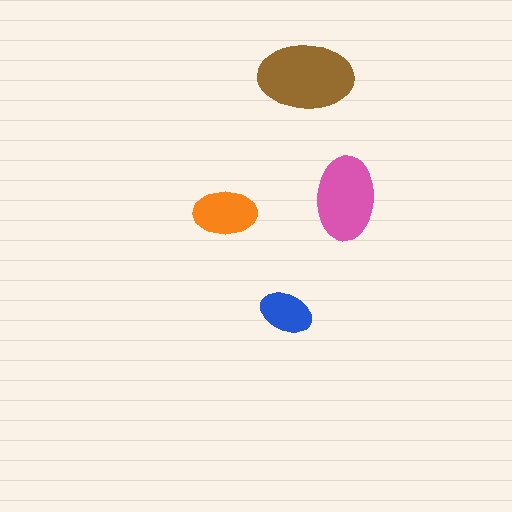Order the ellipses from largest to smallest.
the brown one, the pink one, the orange one, the blue one.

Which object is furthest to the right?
The pink ellipse is rightmost.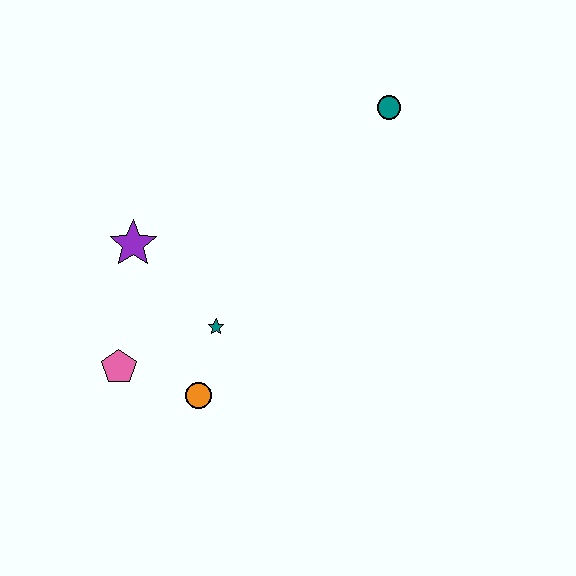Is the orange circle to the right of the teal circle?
No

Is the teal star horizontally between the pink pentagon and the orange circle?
No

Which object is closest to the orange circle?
The teal star is closest to the orange circle.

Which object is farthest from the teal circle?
The pink pentagon is farthest from the teal circle.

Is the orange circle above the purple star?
No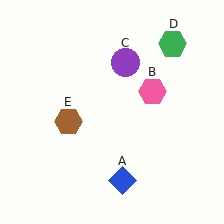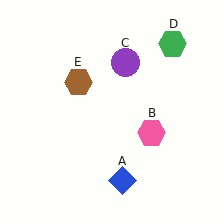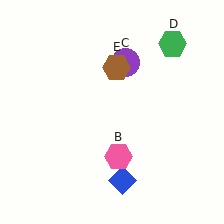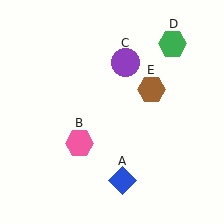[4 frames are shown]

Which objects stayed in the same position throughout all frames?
Blue diamond (object A) and purple circle (object C) and green hexagon (object D) remained stationary.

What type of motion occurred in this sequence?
The pink hexagon (object B), brown hexagon (object E) rotated clockwise around the center of the scene.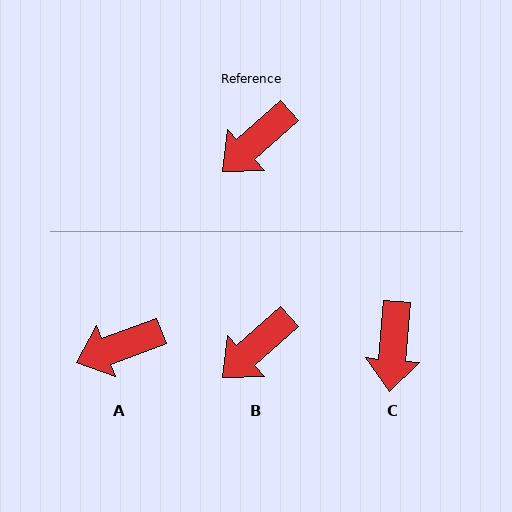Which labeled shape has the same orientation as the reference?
B.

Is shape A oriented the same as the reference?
No, it is off by about 22 degrees.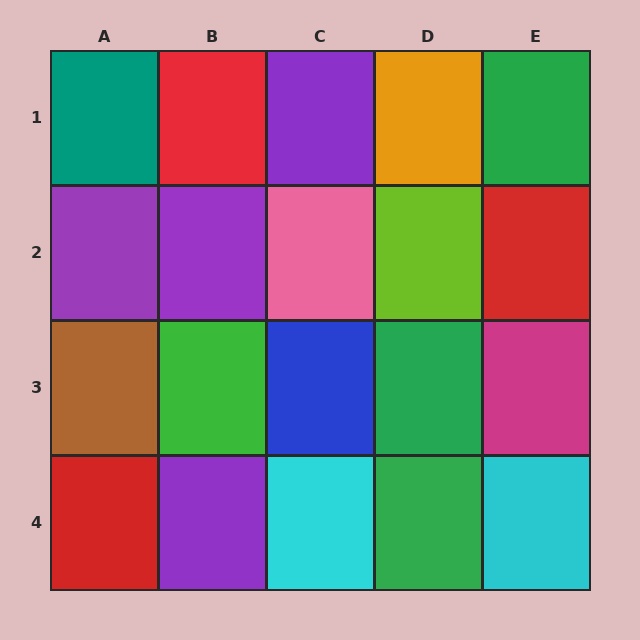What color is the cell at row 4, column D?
Green.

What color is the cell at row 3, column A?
Brown.